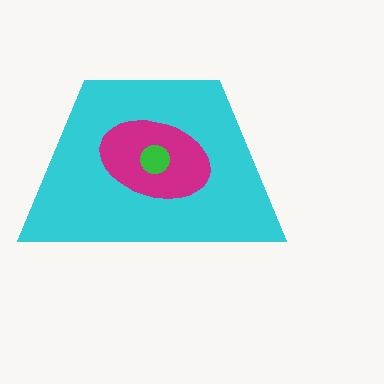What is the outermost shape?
The cyan trapezoid.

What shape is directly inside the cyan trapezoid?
The magenta ellipse.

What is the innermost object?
The green circle.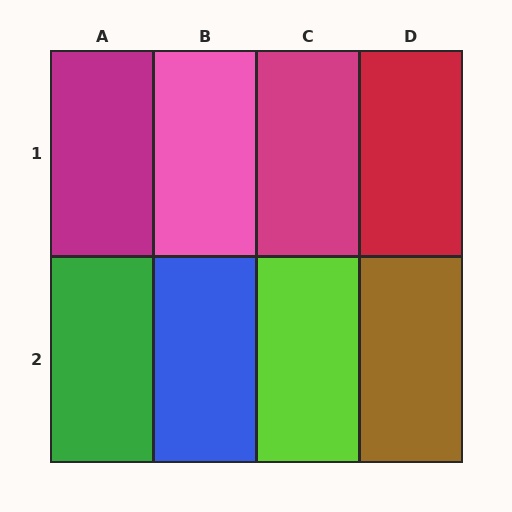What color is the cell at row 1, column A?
Magenta.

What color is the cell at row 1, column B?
Pink.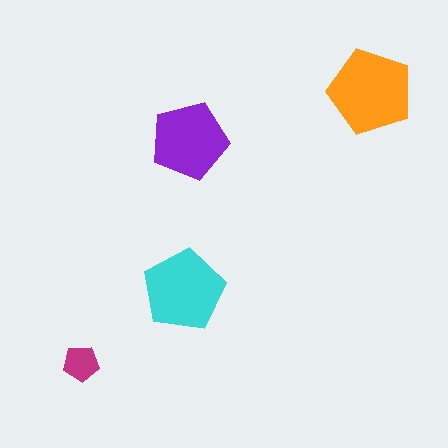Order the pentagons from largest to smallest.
the orange one, the cyan one, the purple one, the magenta one.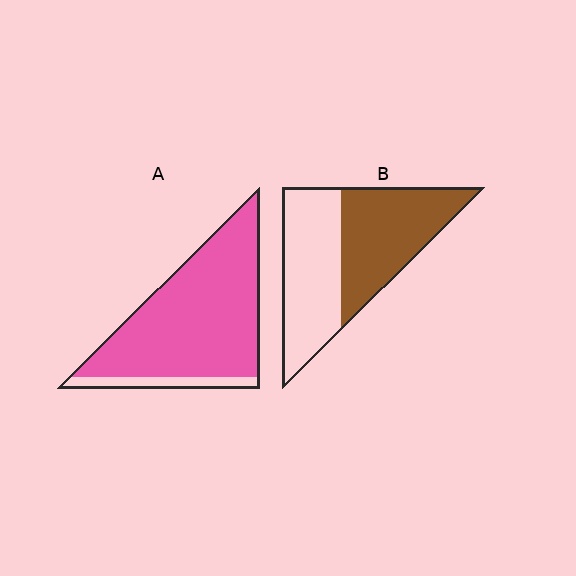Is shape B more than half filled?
Roughly half.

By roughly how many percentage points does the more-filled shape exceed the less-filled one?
By roughly 40 percentage points (A over B).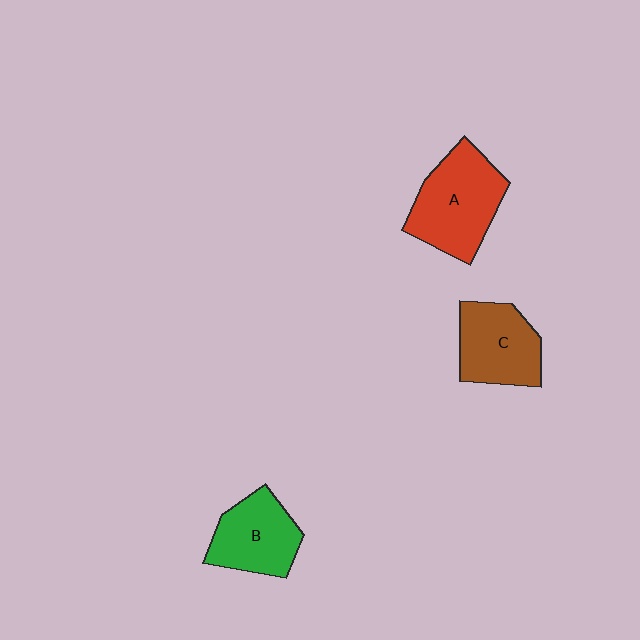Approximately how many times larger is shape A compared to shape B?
Approximately 1.3 times.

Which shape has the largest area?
Shape A (red).